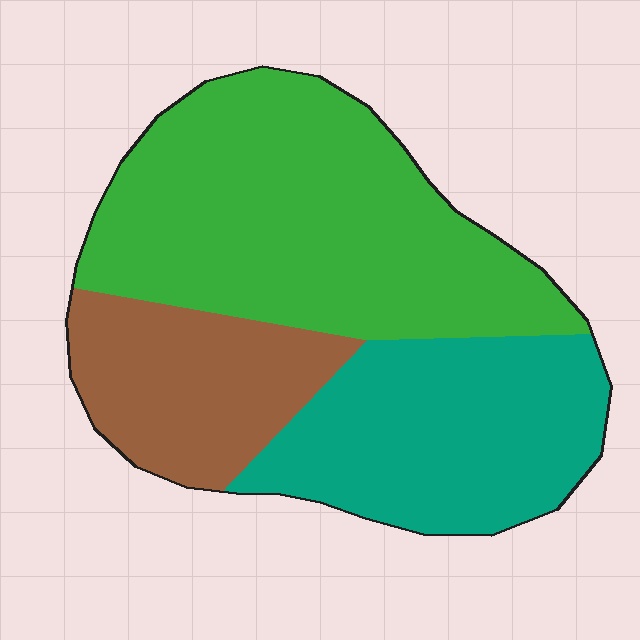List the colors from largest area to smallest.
From largest to smallest: green, teal, brown.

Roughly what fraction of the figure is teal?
Teal covers 31% of the figure.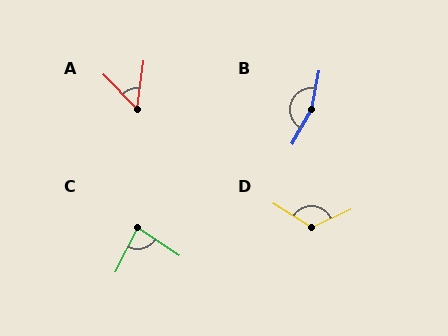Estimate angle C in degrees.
Approximately 83 degrees.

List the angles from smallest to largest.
A (53°), C (83°), D (123°), B (162°).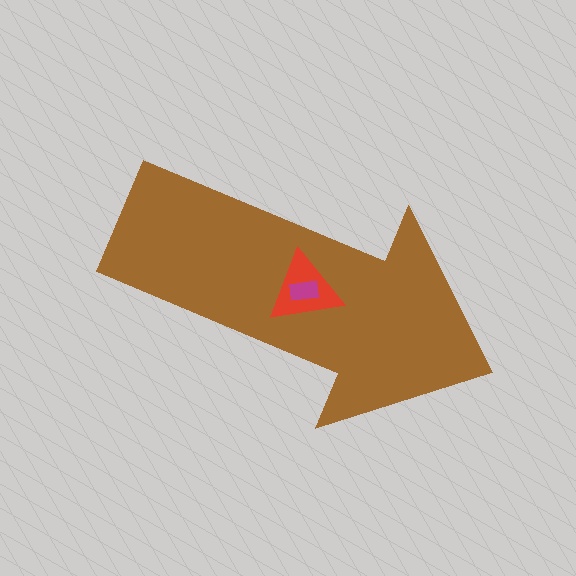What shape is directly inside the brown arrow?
The red triangle.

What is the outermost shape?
The brown arrow.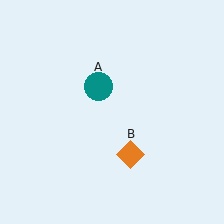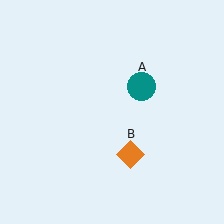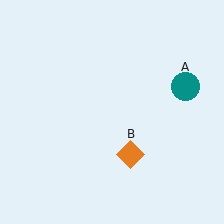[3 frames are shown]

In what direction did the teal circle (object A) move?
The teal circle (object A) moved right.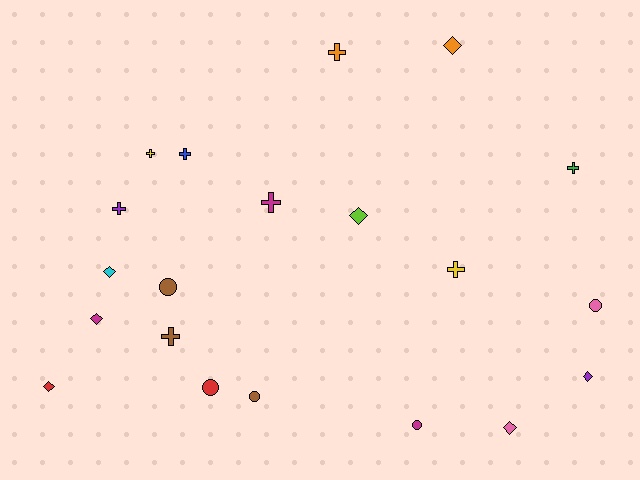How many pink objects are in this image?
There are 2 pink objects.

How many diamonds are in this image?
There are 7 diamonds.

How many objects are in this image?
There are 20 objects.